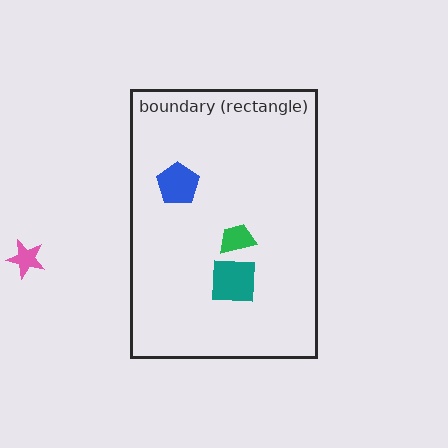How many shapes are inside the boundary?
3 inside, 1 outside.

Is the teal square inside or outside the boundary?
Inside.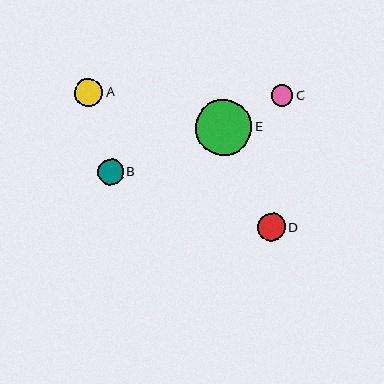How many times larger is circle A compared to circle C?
Circle A is approximately 1.3 times the size of circle C.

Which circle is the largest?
Circle E is the largest with a size of approximately 56 pixels.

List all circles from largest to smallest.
From largest to smallest: E, A, D, B, C.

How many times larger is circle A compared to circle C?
Circle A is approximately 1.3 times the size of circle C.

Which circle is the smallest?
Circle C is the smallest with a size of approximately 21 pixels.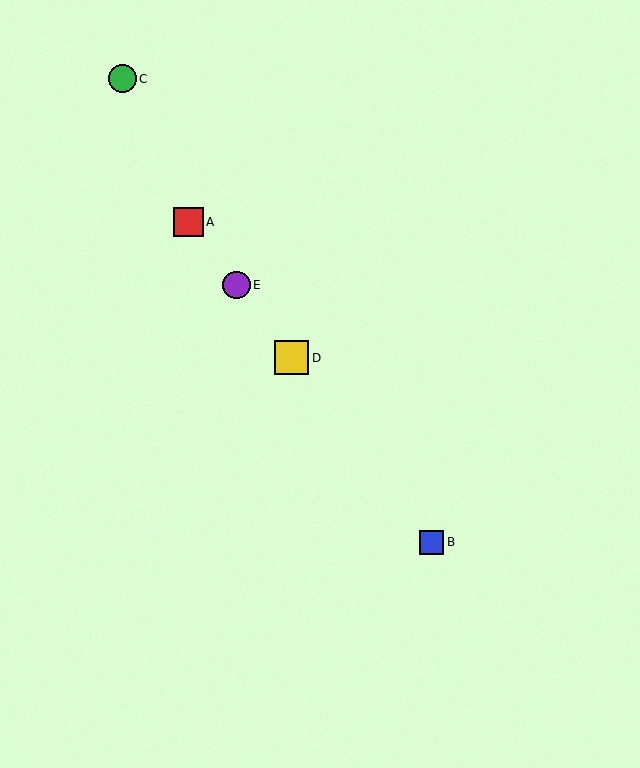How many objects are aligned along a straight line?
4 objects (A, B, D, E) are aligned along a straight line.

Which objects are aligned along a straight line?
Objects A, B, D, E are aligned along a straight line.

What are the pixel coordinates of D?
Object D is at (292, 358).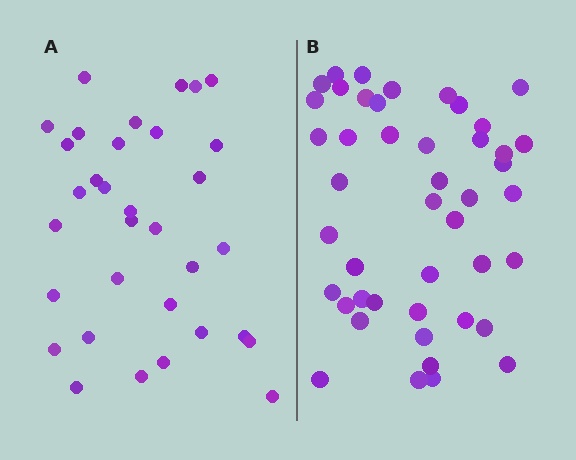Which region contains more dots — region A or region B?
Region B (the right region) has more dots.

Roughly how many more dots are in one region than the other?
Region B has roughly 12 or so more dots than region A.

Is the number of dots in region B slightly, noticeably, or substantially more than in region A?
Region B has noticeably more, but not dramatically so. The ratio is roughly 1.4 to 1.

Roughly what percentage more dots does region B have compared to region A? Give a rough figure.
About 35% more.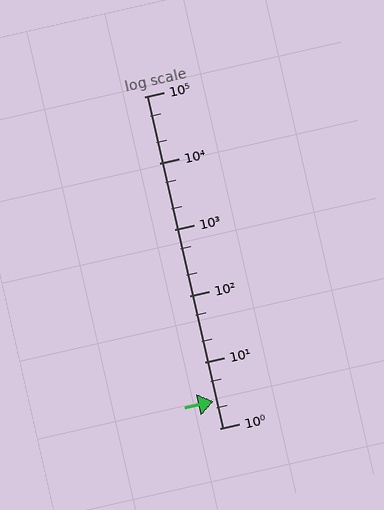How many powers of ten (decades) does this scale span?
The scale spans 5 decades, from 1 to 100000.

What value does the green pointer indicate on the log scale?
The pointer indicates approximately 2.5.